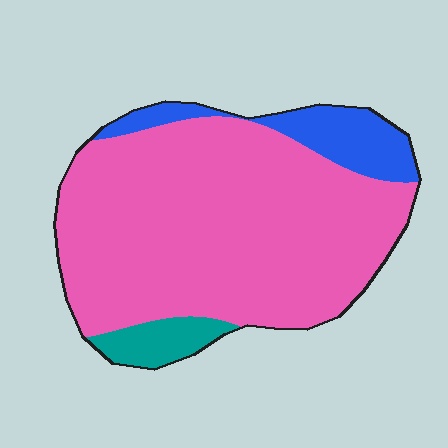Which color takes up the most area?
Pink, at roughly 80%.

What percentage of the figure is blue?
Blue takes up about one eighth (1/8) of the figure.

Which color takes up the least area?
Teal, at roughly 5%.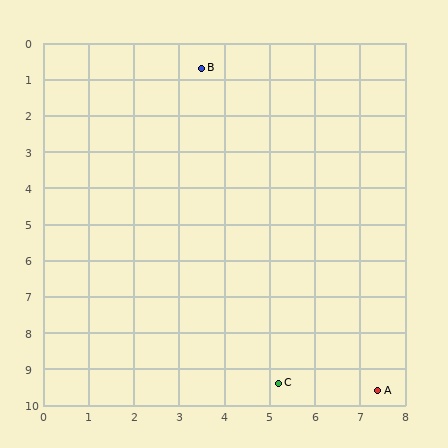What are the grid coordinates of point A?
Point A is at approximately (7.4, 9.6).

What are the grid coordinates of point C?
Point C is at approximately (5.2, 9.4).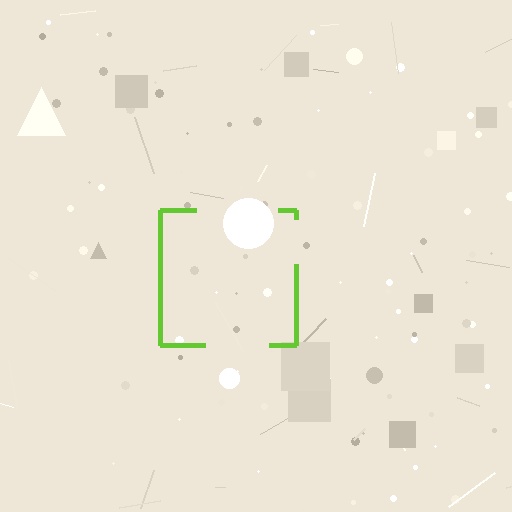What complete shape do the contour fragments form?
The contour fragments form a square.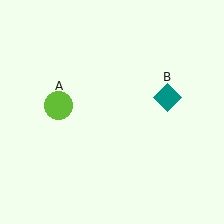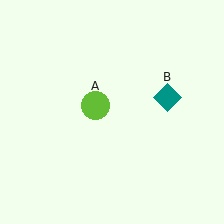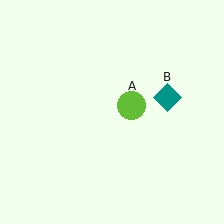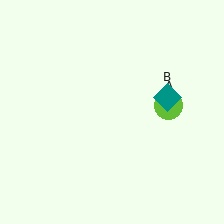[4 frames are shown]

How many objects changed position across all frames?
1 object changed position: lime circle (object A).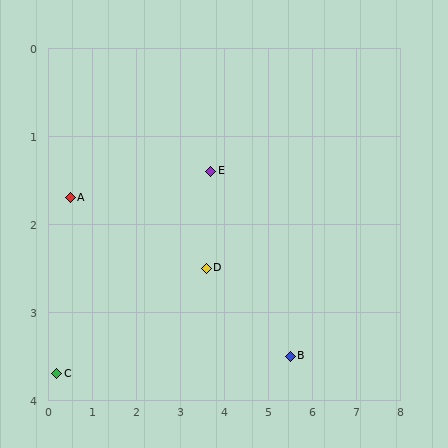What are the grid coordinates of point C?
Point C is at approximately (0.2, 3.7).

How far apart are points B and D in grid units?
Points B and D are about 2.1 grid units apart.